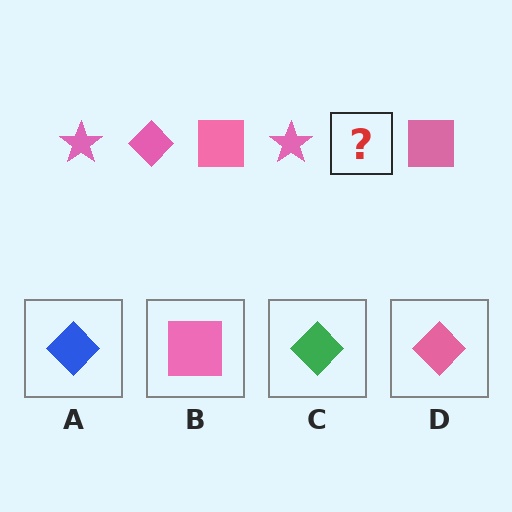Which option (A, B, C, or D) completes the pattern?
D.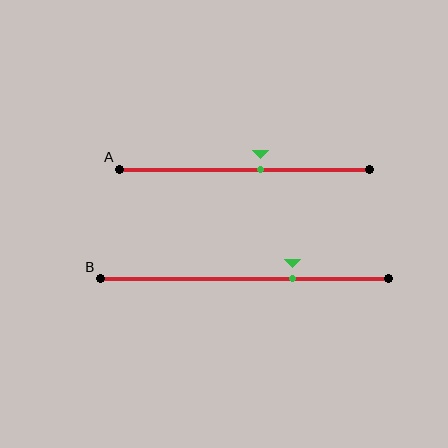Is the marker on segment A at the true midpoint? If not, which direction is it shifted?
No, the marker on segment A is shifted to the right by about 7% of the segment length.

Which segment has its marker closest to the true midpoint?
Segment A has its marker closest to the true midpoint.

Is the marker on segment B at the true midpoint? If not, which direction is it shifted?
No, the marker on segment B is shifted to the right by about 17% of the segment length.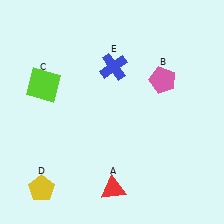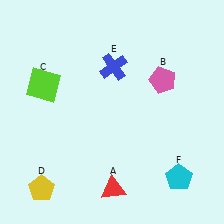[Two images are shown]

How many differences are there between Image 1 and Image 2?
There is 1 difference between the two images.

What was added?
A cyan pentagon (F) was added in Image 2.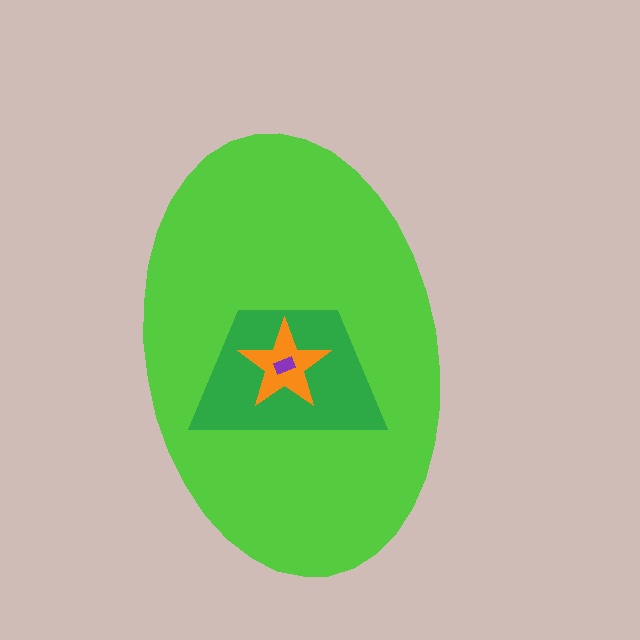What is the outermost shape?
The lime ellipse.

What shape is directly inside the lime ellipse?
The green trapezoid.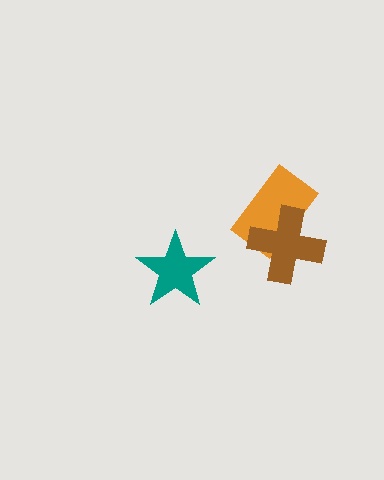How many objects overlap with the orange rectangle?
1 object overlaps with the orange rectangle.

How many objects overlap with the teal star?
0 objects overlap with the teal star.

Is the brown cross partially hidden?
No, no other shape covers it.